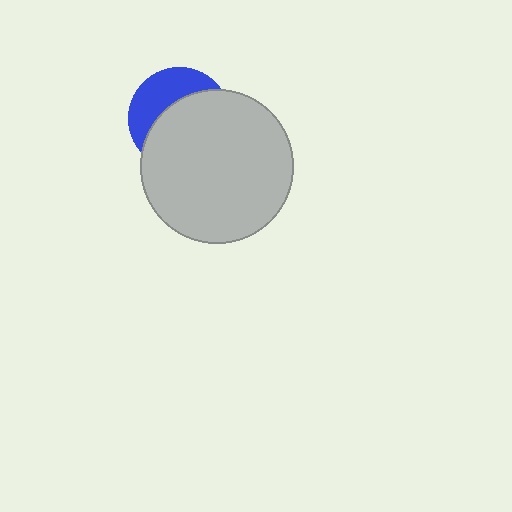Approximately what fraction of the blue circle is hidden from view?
Roughly 63% of the blue circle is hidden behind the light gray circle.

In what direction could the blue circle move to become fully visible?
The blue circle could move toward the upper-left. That would shift it out from behind the light gray circle entirely.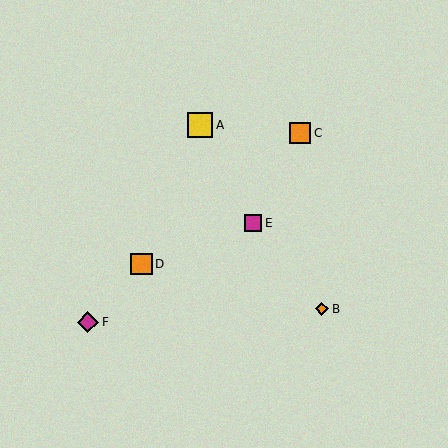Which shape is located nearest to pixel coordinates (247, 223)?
The magenta square (labeled E) at (253, 223) is nearest to that location.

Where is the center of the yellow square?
The center of the yellow square is at (200, 125).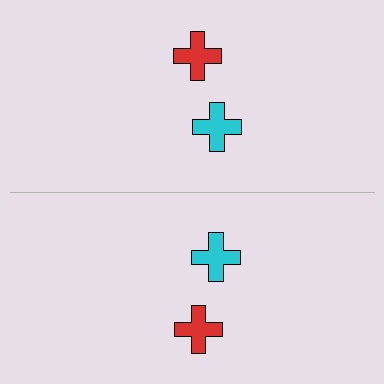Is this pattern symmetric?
Yes, this pattern has bilateral (reflection) symmetry.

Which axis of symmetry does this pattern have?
The pattern has a horizontal axis of symmetry running through the center of the image.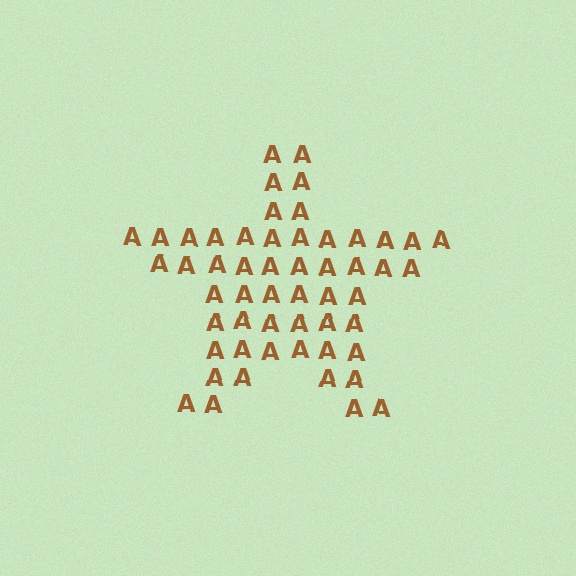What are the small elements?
The small elements are letter A's.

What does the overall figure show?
The overall figure shows a star.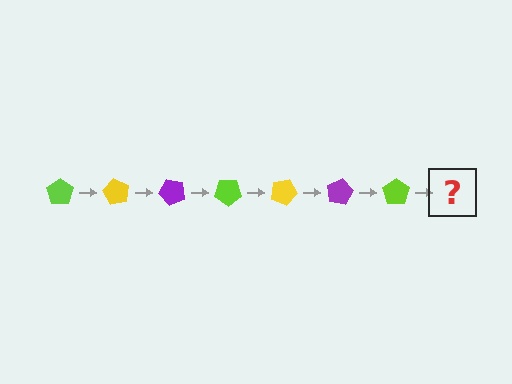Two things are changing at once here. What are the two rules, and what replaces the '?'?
The two rules are that it rotates 60 degrees each step and the color cycles through lime, yellow, and purple. The '?' should be a yellow pentagon, rotated 420 degrees from the start.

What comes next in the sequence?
The next element should be a yellow pentagon, rotated 420 degrees from the start.